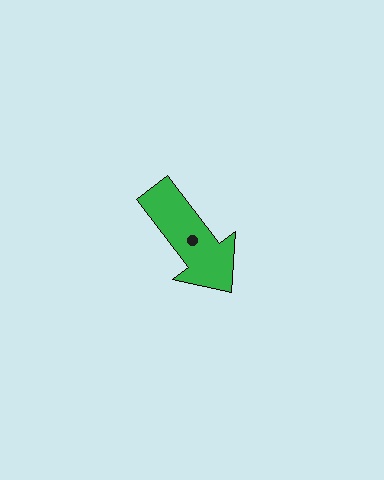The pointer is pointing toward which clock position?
Roughly 5 o'clock.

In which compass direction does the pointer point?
Southeast.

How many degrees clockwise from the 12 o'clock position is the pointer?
Approximately 143 degrees.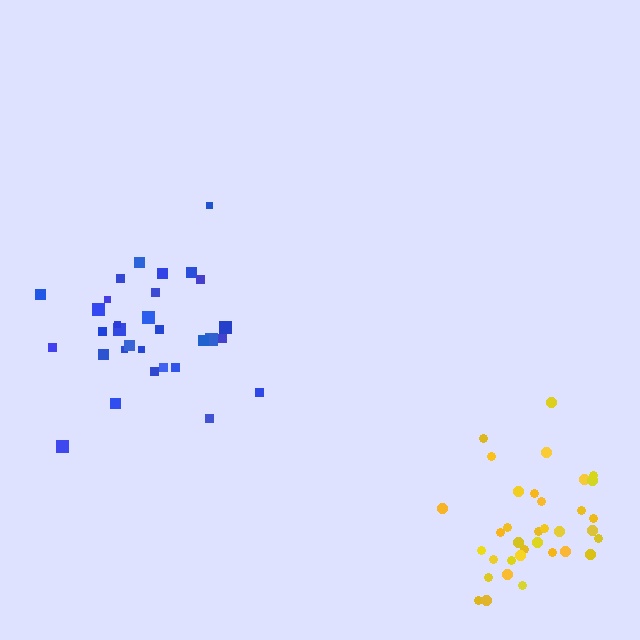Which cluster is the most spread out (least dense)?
Blue.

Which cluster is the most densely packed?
Yellow.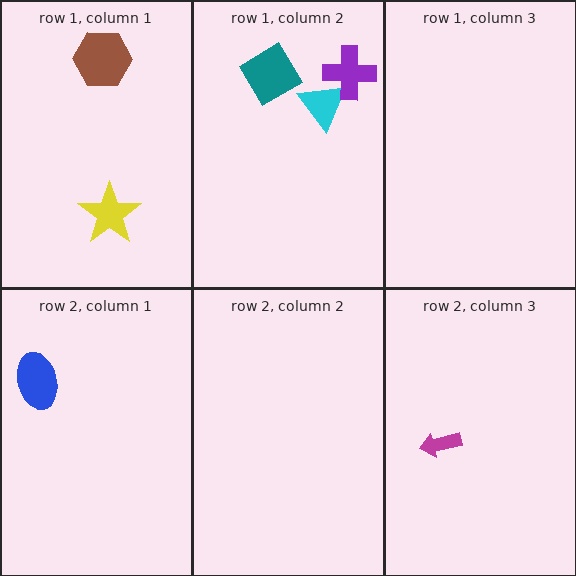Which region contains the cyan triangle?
The row 1, column 2 region.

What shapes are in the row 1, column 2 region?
The cyan triangle, the purple cross, the teal diamond.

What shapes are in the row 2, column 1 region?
The blue ellipse.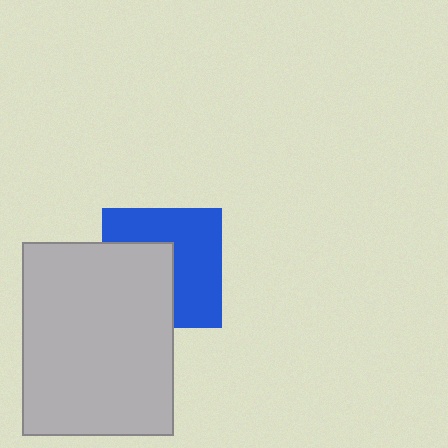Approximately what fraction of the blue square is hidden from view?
Roughly 43% of the blue square is hidden behind the light gray rectangle.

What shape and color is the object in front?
The object in front is a light gray rectangle.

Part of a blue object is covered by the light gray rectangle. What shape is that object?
It is a square.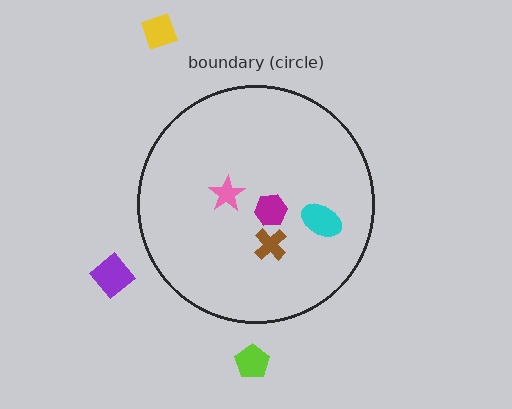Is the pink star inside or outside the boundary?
Inside.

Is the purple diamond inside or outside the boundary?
Outside.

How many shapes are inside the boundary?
4 inside, 3 outside.